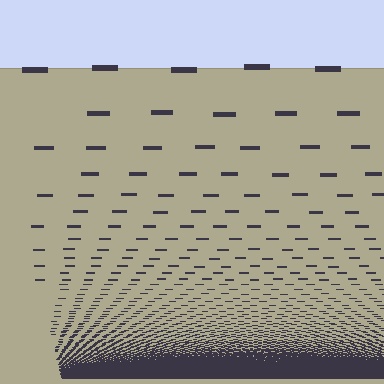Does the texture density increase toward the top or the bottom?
Density increases toward the bottom.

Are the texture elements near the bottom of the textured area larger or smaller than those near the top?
Smaller. The gradient is inverted — elements near the bottom are smaller and denser.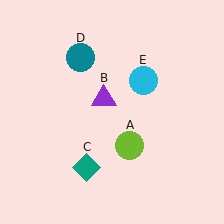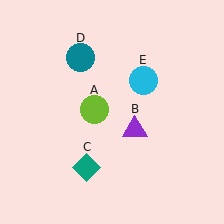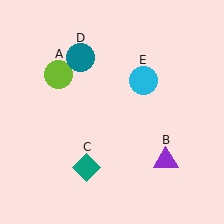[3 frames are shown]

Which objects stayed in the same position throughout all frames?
Teal diamond (object C) and teal circle (object D) and cyan circle (object E) remained stationary.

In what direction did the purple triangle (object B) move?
The purple triangle (object B) moved down and to the right.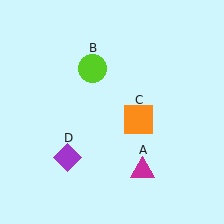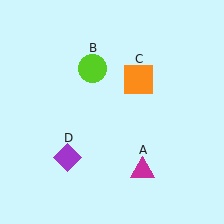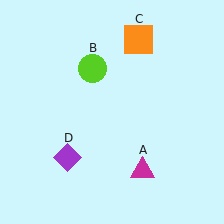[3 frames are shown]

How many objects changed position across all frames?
1 object changed position: orange square (object C).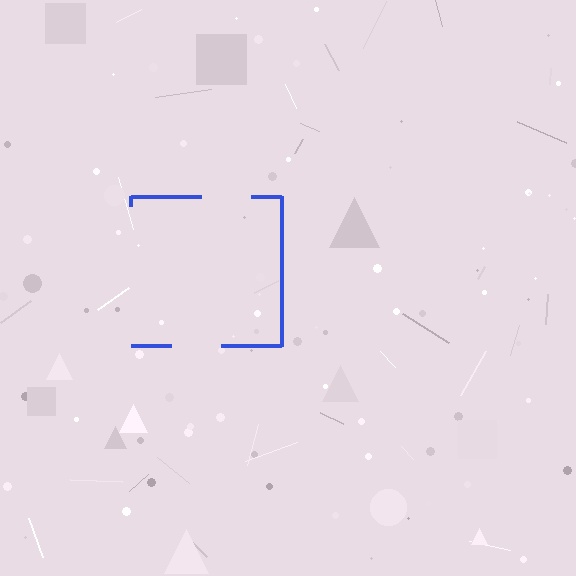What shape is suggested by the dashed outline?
The dashed outline suggests a square.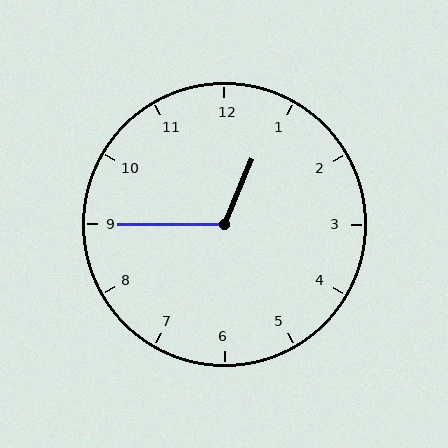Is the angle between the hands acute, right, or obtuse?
It is obtuse.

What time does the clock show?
12:45.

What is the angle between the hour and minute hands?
Approximately 112 degrees.